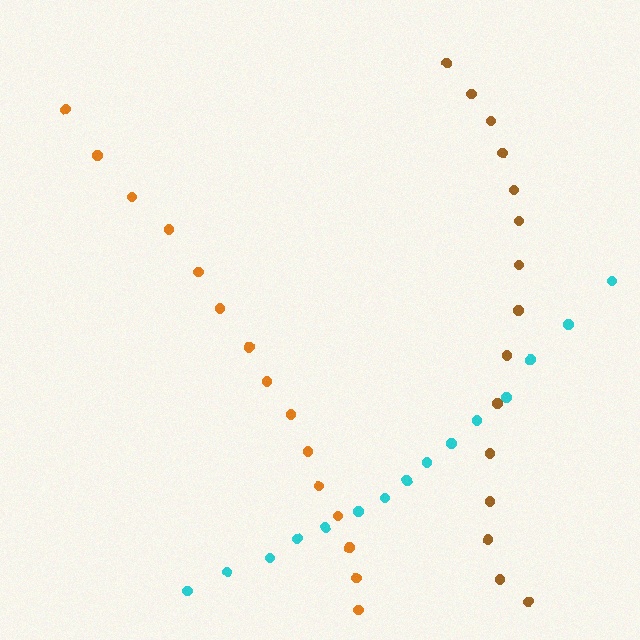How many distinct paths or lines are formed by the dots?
There are 3 distinct paths.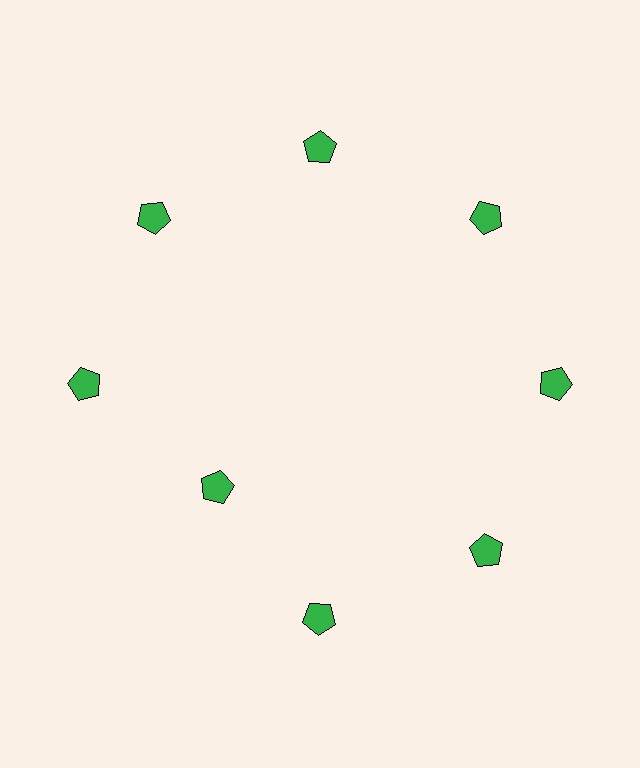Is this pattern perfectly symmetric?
No. The 8 green pentagons are arranged in a ring, but one element near the 8 o'clock position is pulled inward toward the center, breaking the 8-fold rotational symmetry.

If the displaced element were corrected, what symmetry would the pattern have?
It would have 8-fold rotational symmetry — the pattern would map onto itself every 45 degrees.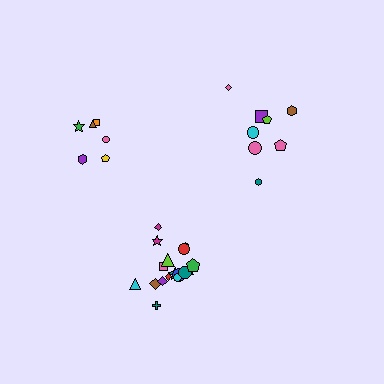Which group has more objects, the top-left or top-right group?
The top-right group.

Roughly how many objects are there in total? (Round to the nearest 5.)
Roughly 30 objects in total.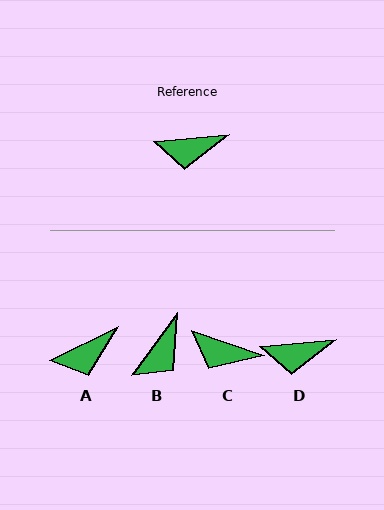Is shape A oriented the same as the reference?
No, it is off by about 21 degrees.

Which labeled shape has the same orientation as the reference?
D.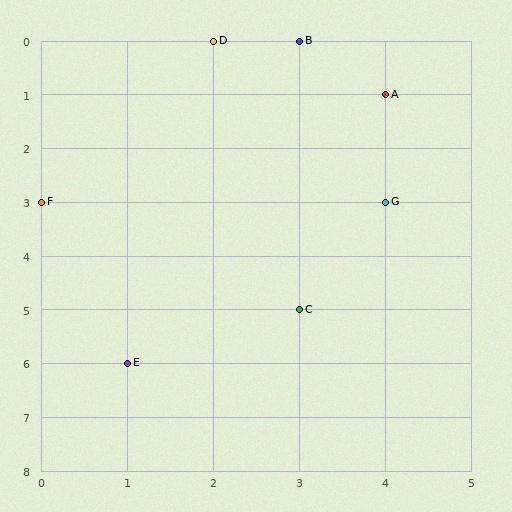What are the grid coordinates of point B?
Point B is at grid coordinates (3, 0).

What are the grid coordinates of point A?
Point A is at grid coordinates (4, 1).